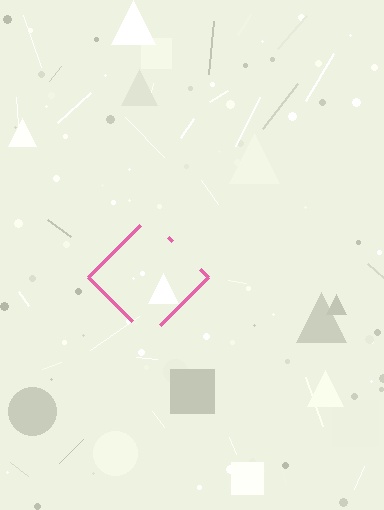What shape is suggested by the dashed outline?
The dashed outline suggests a diamond.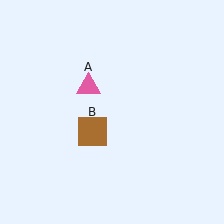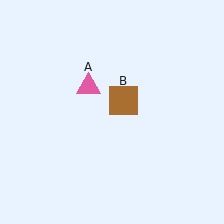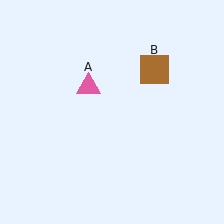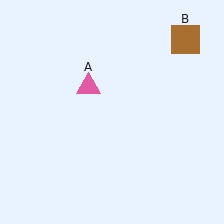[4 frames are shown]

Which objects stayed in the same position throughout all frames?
Pink triangle (object A) remained stationary.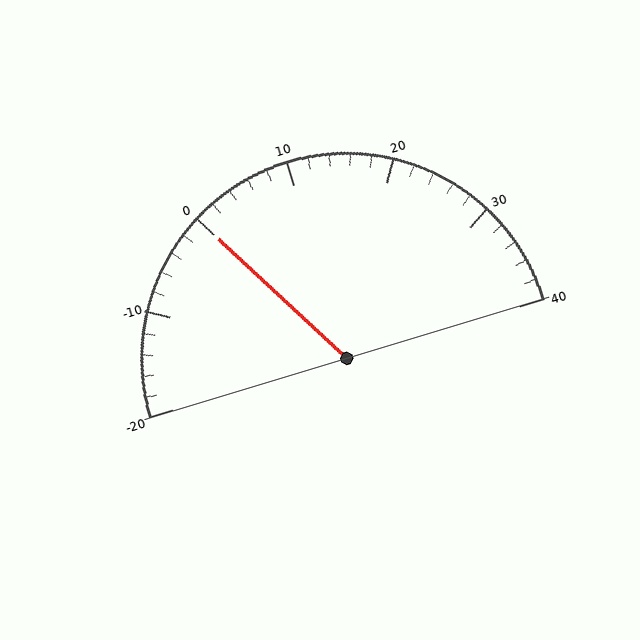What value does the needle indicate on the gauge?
The needle indicates approximately 0.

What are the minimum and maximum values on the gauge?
The gauge ranges from -20 to 40.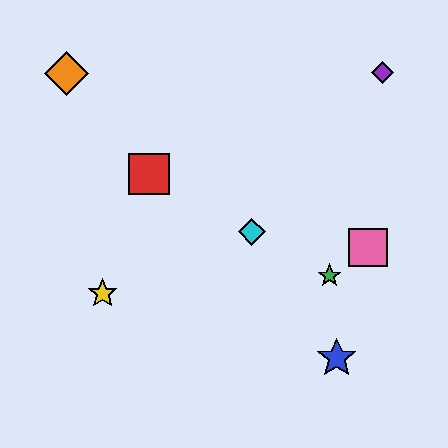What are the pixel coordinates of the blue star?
The blue star is at (337, 358).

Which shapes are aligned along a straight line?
The red square, the green star, the cyan diamond are aligned along a straight line.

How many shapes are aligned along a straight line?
3 shapes (the red square, the green star, the cyan diamond) are aligned along a straight line.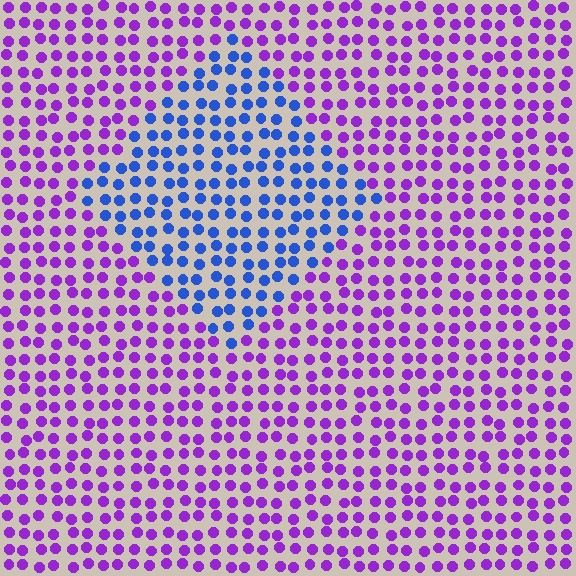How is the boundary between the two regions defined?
The boundary is defined purely by a slight shift in hue (about 57 degrees). Spacing, size, and orientation are identical on both sides.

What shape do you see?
I see a diamond.